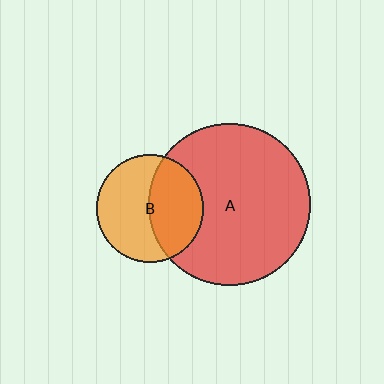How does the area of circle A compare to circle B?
Approximately 2.3 times.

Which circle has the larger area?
Circle A (red).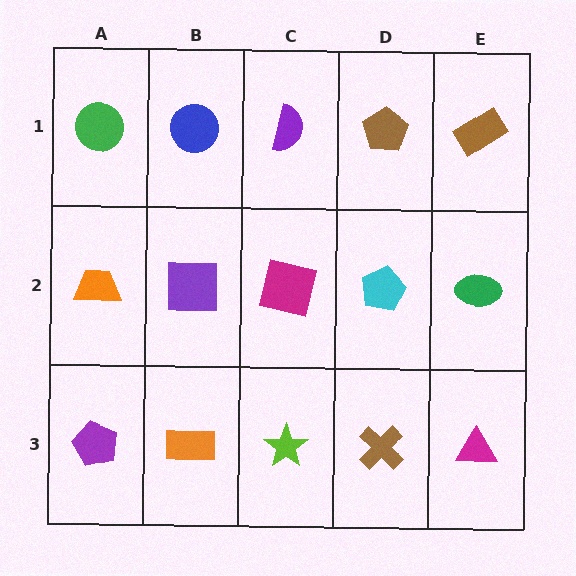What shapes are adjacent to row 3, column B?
A purple square (row 2, column B), a purple pentagon (row 3, column A), a lime star (row 3, column C).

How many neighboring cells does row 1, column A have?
2.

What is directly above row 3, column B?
A purple square.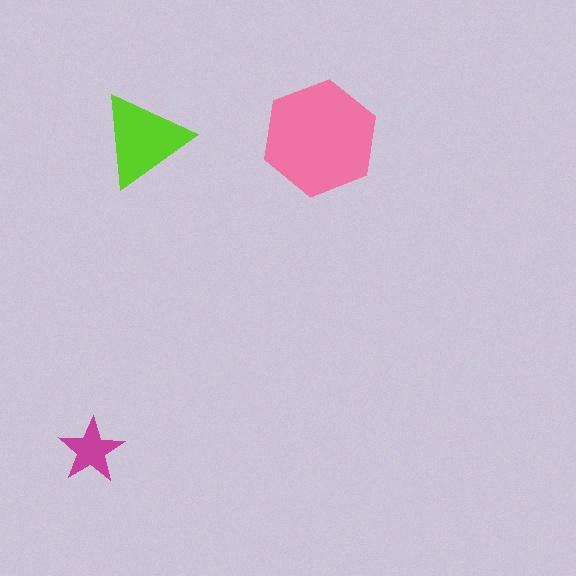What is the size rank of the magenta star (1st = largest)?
3rd.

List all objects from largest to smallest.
The pink hexagon, the lime triangle, the magenta star.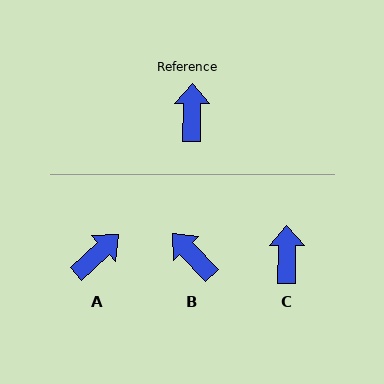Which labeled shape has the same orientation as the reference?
C.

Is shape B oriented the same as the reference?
No, it is off by about 44 degrees.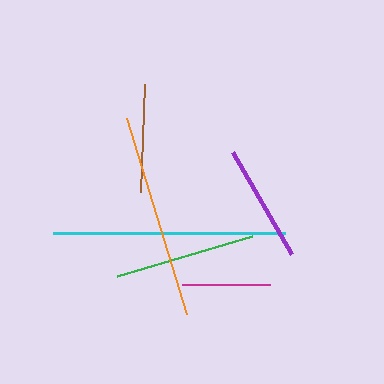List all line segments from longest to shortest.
From longest to shortest: cyan, orange, green, purple, brown, magenta.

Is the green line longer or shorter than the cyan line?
The cyan line is longer than the green line.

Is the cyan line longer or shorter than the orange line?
The cyan line is longer than the orange line.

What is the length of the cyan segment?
The cyan segment is approximately 231 pixels long.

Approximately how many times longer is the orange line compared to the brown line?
The orange line is approximately 1.9 times the length of the brown line.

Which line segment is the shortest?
The magenta line is the shortest at approximately 88 pixels.